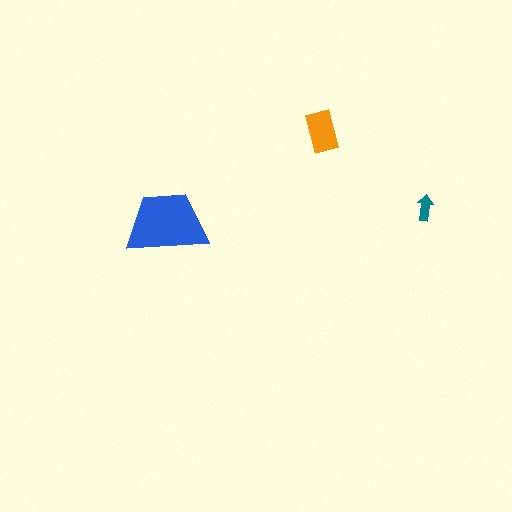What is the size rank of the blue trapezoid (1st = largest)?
1st.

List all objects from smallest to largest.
The teal arrow, the orange rectangle, the blue trapezoid.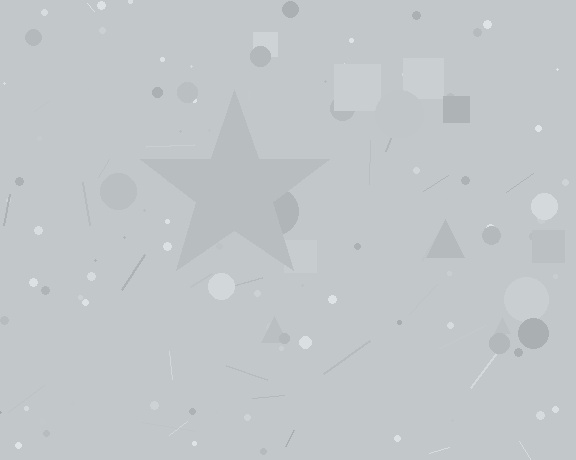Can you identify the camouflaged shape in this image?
The camouflaged shape is a star.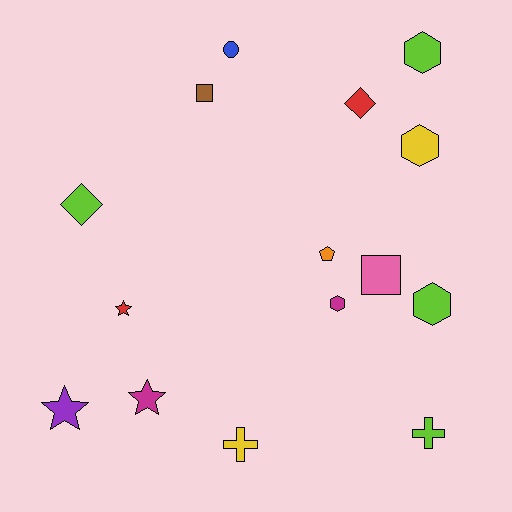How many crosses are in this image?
There are 2 crosses.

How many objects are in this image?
There are 15 objects.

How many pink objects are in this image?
There is 1 pink object.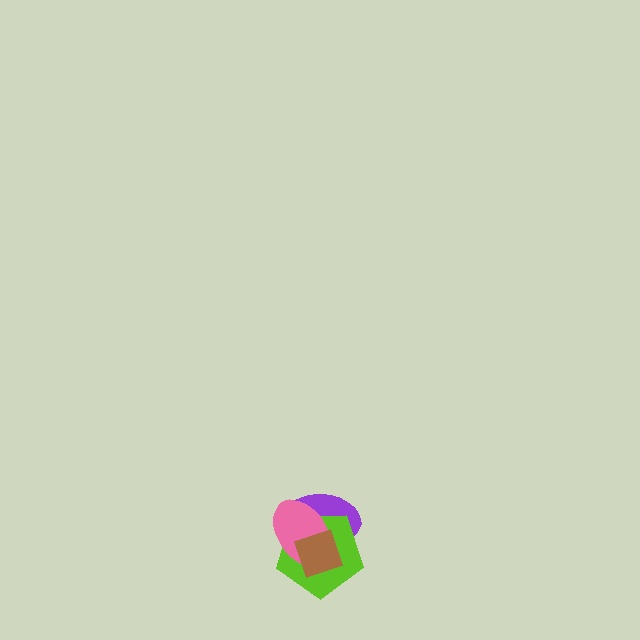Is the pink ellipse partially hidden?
Yes, it is partially covered by another shape.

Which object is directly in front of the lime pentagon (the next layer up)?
The pink ellipse is directly in front of the lime pentagon.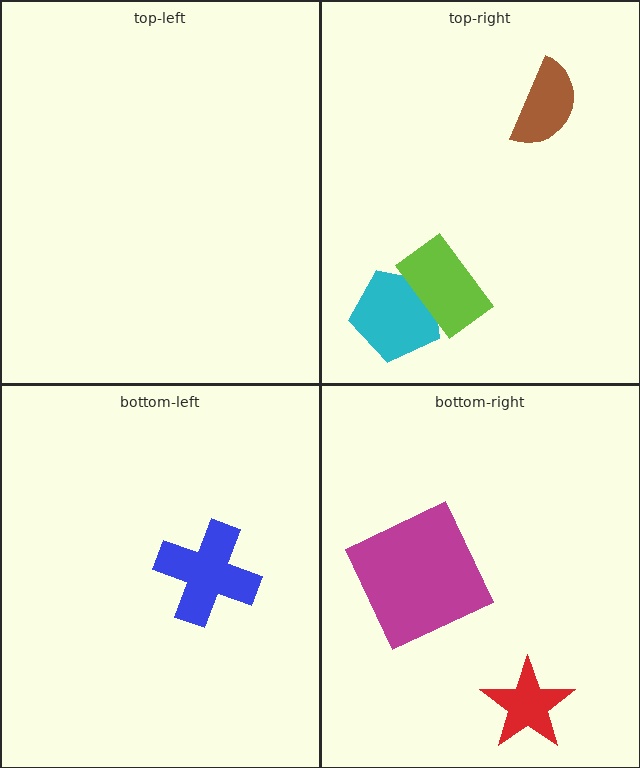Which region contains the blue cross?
The bottom-left region.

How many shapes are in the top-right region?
3.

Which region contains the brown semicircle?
The top-right region.